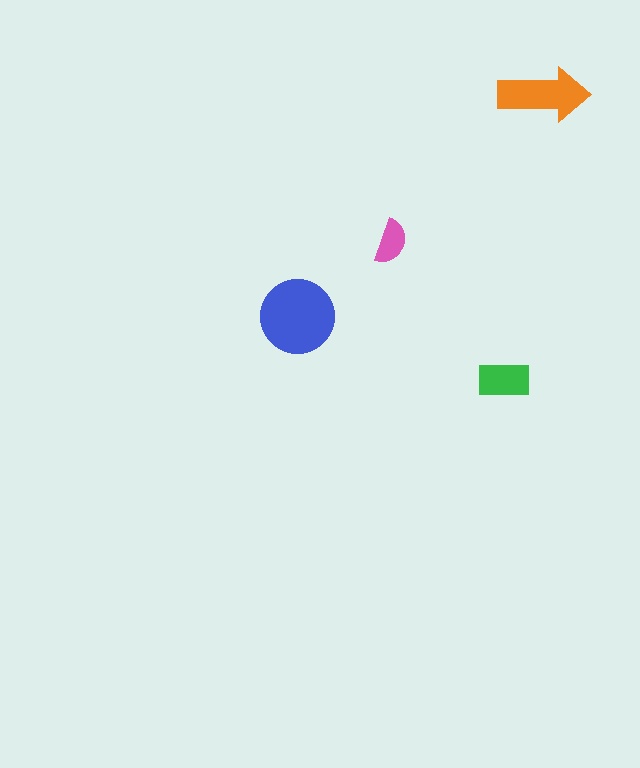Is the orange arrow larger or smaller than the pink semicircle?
Larger.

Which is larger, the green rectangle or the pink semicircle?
The green rectangle.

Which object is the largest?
The blue circle.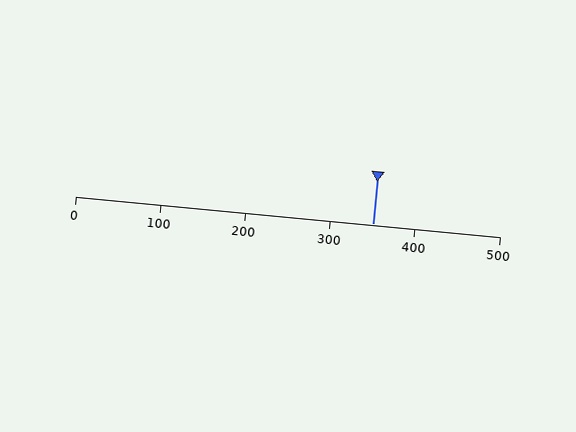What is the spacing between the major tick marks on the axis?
The major ticks are spaced 100 apart.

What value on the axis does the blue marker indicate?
The marker indicates approximately 350.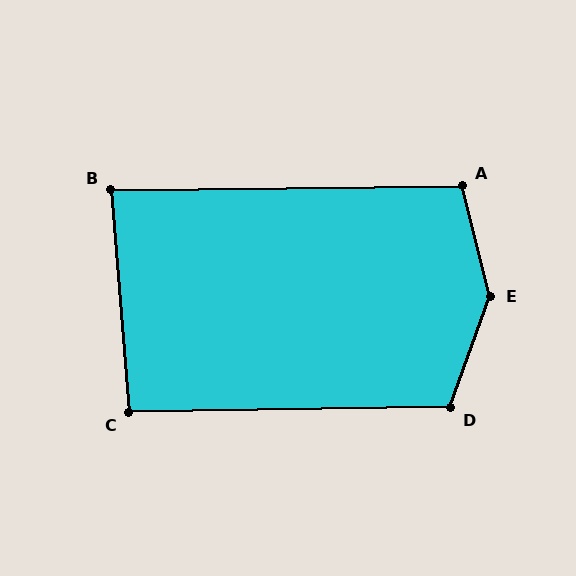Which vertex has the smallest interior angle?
B, at approximately 86 degrees.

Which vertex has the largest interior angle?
E, at approximately 147 degrees.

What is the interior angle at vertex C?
Approximately 94 degrees (approximately right).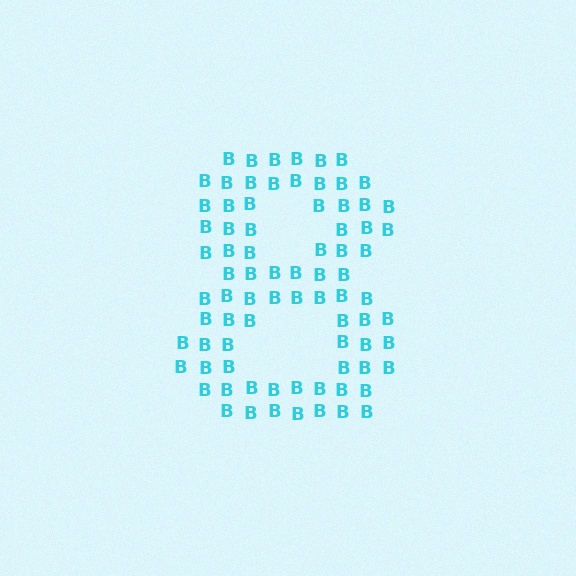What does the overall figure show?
The overall figure shows the digit 8.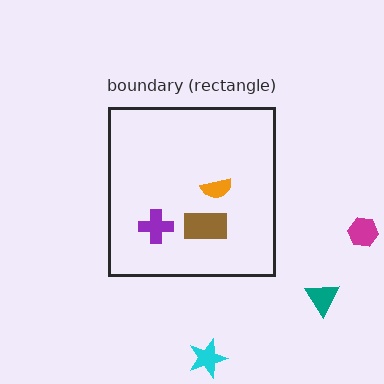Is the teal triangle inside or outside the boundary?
Outside.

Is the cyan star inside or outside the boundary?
Outside.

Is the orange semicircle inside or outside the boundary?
Inside.